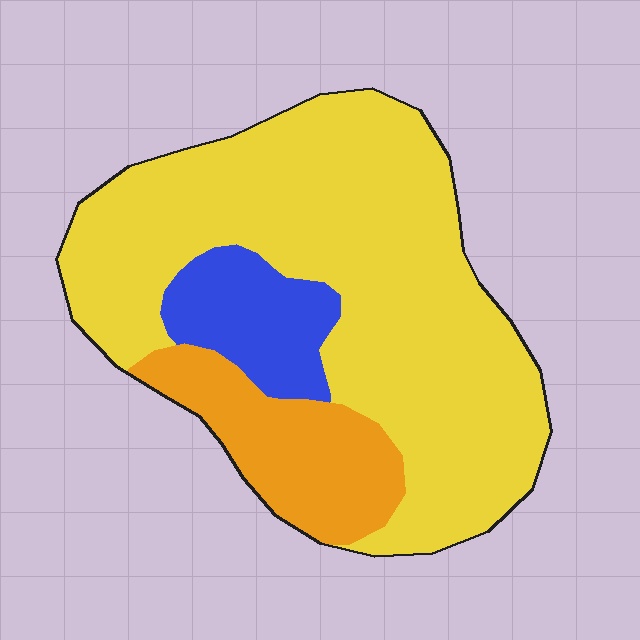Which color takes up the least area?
Blue, at roughly 10%.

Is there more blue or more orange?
Orange.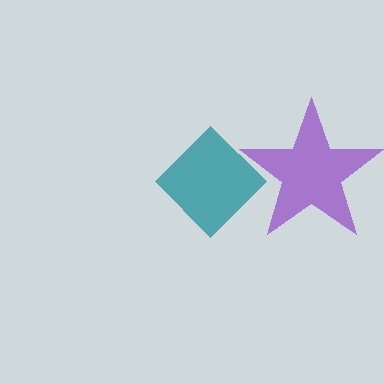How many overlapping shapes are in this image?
There are 2 overlapping shapes in the image.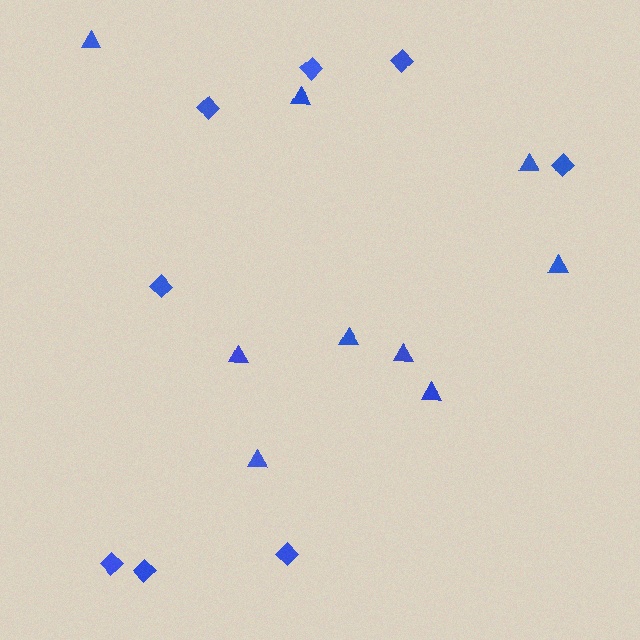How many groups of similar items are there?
There are 2 groups: one group of diamonds (8) and one group of triangles (9).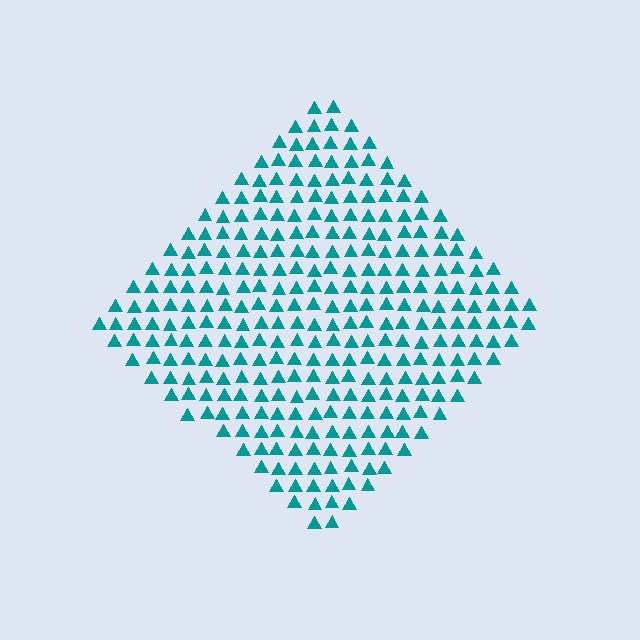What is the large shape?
The large shape is a diamond.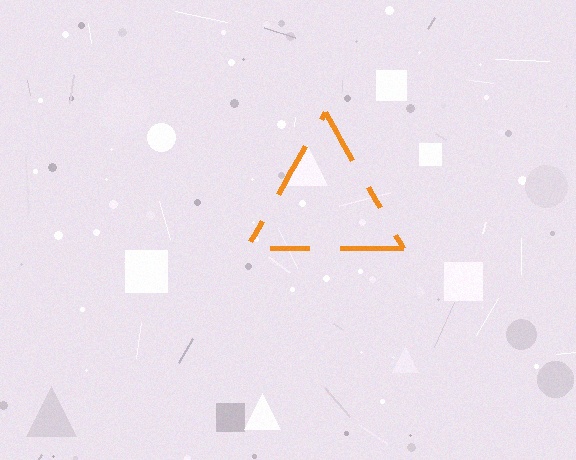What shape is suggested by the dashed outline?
The dashed outline suggests a triangle.